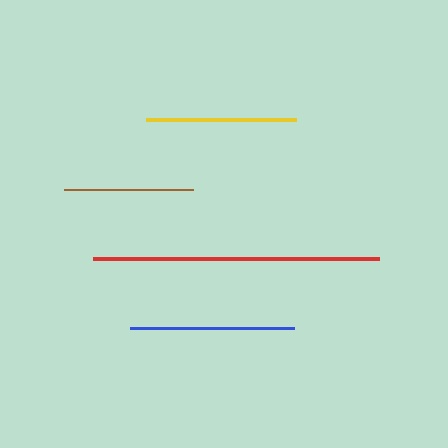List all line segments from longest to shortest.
From longest to shortest: red, blue, yellow, brown.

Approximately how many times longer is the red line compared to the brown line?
The red line is approximately 2.2 times the length of the brown line.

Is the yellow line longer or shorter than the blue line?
The blue line is longer than the yellow line.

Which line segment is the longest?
The red line is the longest at approximately 286 pixels.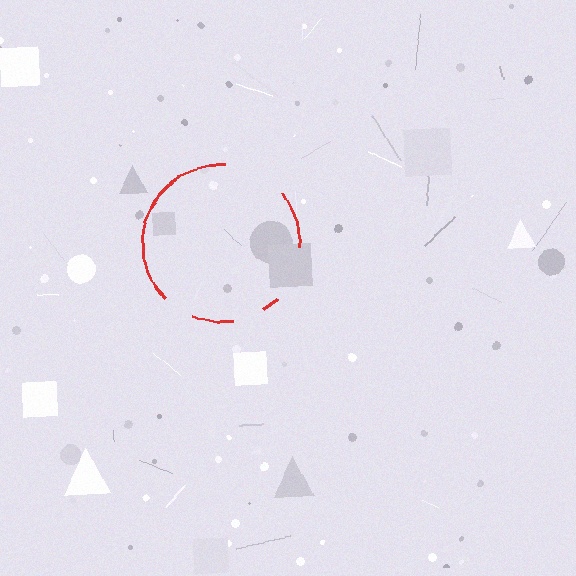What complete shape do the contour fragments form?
The contour fragments form a circle.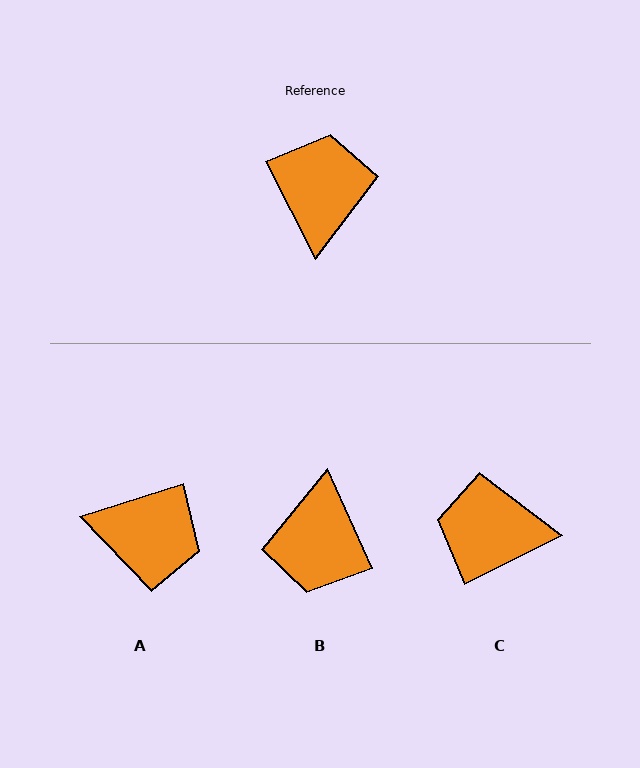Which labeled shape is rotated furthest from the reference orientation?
B, about 178 degrees away.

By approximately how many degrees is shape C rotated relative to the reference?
Approximately 90 degrees counter-clockwise.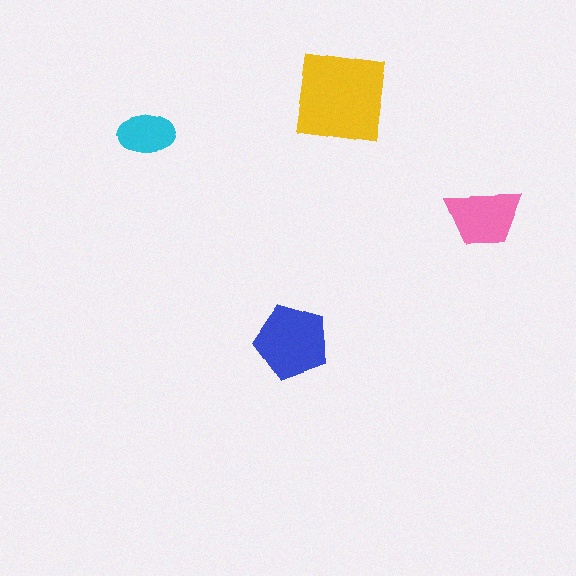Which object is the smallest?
The cyan ellipse.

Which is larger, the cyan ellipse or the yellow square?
The yellow square.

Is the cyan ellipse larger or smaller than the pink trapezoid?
Smaller.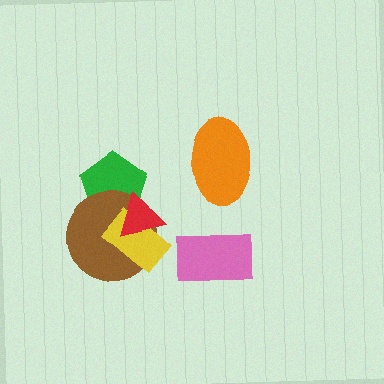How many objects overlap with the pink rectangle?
0 objects overlap with the pink rectangle.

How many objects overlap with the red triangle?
3 objects overlap with the red triangle.